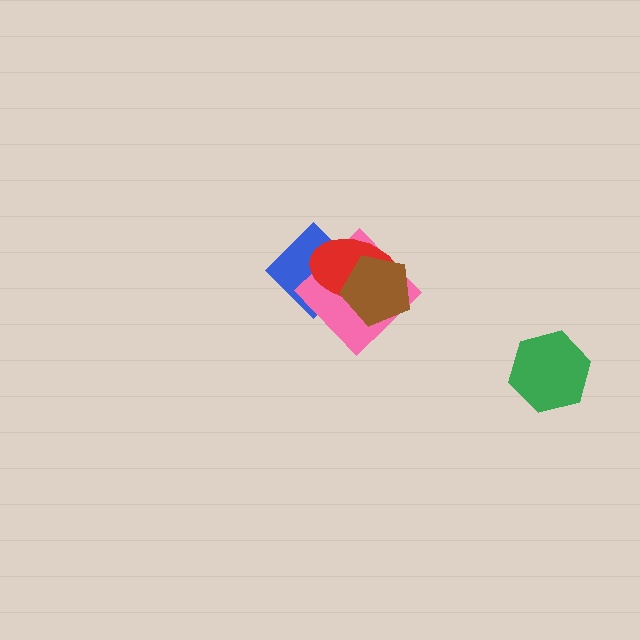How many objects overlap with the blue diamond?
3 objects overlap with the blue diamond.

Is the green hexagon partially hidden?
No, no other shape covers it.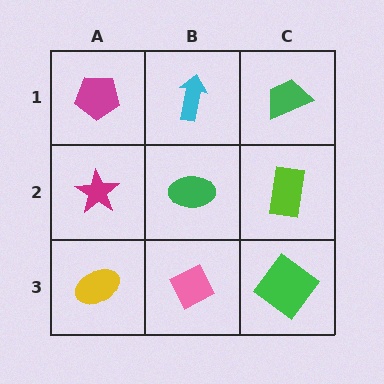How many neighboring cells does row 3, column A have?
2.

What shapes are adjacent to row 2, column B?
A cyan arrow (row 1, column B), a pink diamond (row 3, column B), a magenta star (row 2, column A), a lime rectangle (row 2, column C).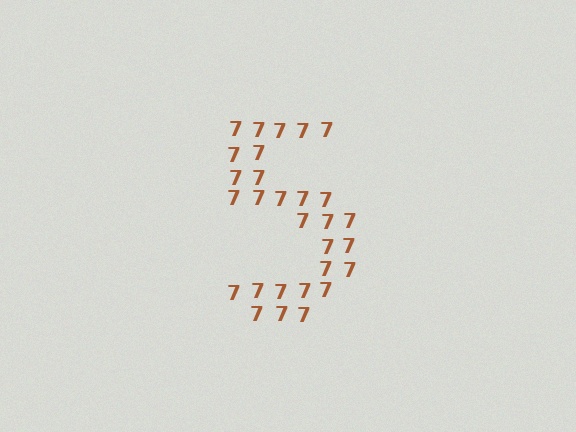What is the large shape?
The large shape is the digit 5.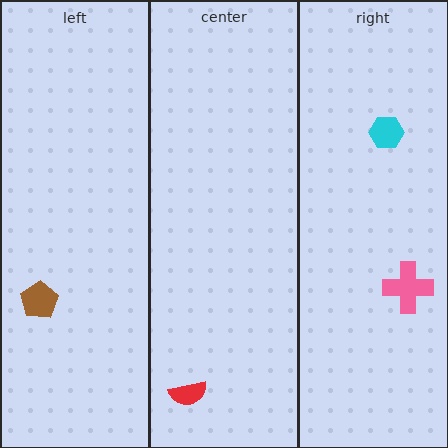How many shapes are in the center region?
1.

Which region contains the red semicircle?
The center region.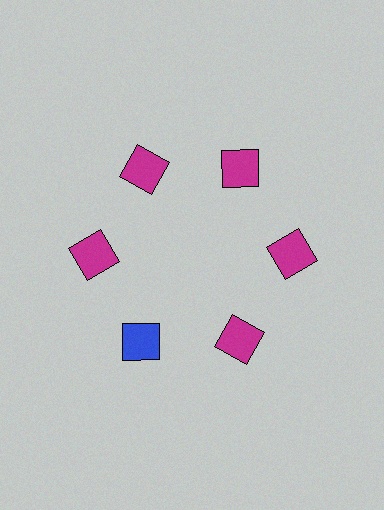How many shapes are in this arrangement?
There are 6 shapes arranged in a ring pattern.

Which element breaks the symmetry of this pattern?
The blue square at roughly the 7 o'clock position breaks the symmetry. All other shapes are magenta squares.